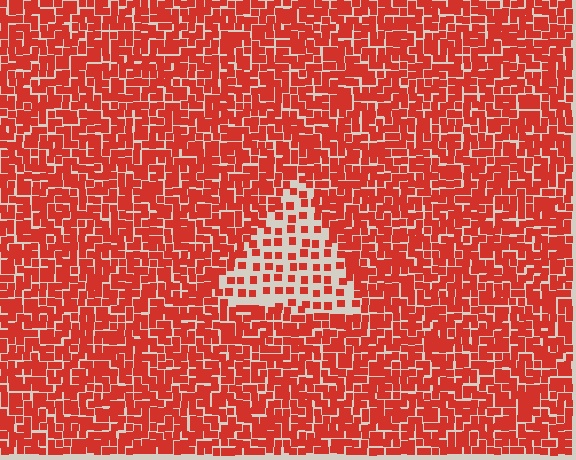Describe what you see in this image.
The image contains small red elements arranged at two different densities. A triangle-shaped region is visible where the elements are less densely packed than the surrounding area.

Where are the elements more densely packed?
The elements are more densely packed outside the triangle boundary.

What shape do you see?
I see a triangle.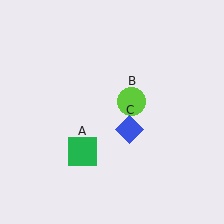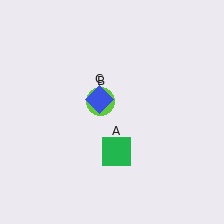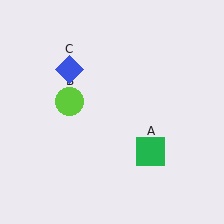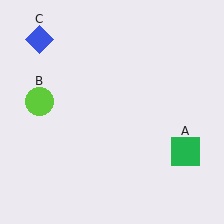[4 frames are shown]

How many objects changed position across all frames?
3 objects changed position: green square (object A), lime circle (object B), blue diamond (object C).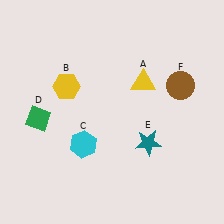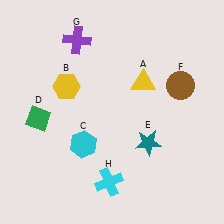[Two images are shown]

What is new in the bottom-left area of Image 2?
A cyan cross (H) was added in the bottom-left area of Image 2.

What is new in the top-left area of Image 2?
A purple cross (G) was added in the top-left area of Image 2.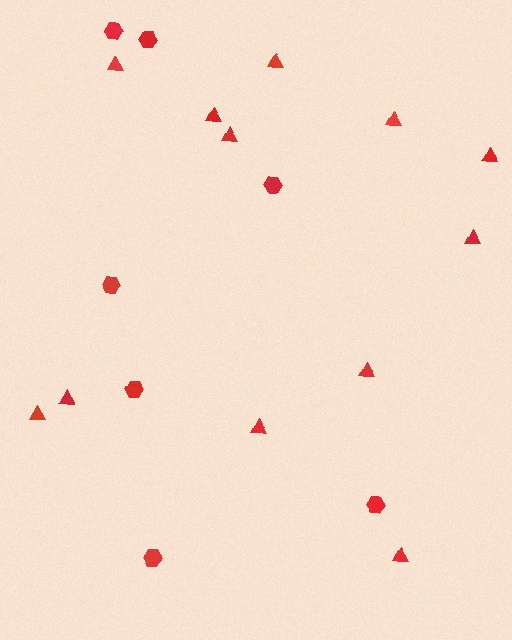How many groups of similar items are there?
There are 2 groups: one group of hexagons (7) and one group of triangles (12).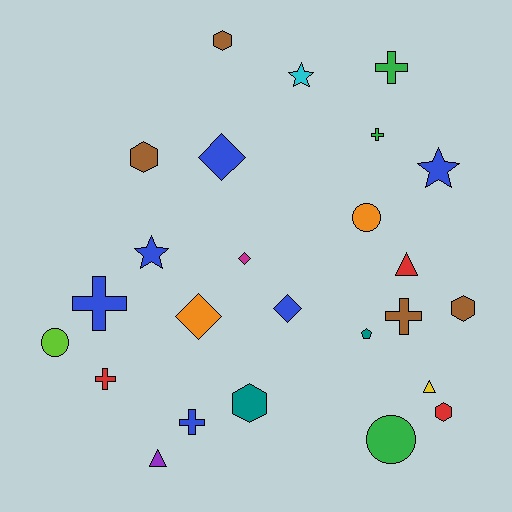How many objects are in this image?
There are 25 objects.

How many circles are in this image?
There are 3 circles.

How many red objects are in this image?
There are 3 red objects.